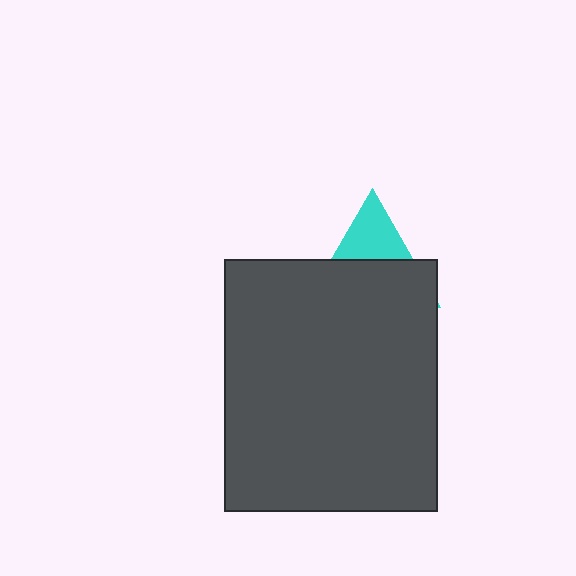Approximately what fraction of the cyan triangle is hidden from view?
Roughly 64% of the cyan triangle is hidden behind the dark gray rectangle.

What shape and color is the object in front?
The object in front is a dark gray rectangle.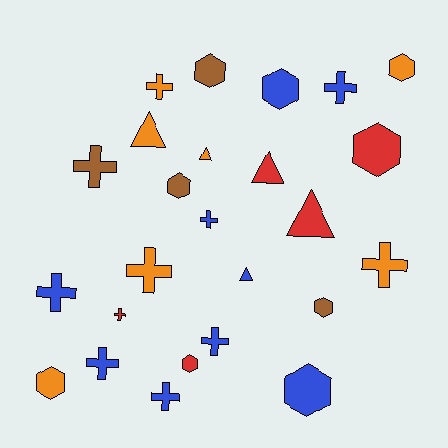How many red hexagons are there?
There are 2 red hexagons.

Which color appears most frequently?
Blue, with 9 objects.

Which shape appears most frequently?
Cross, with 11 objects.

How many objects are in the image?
There are 25 objects.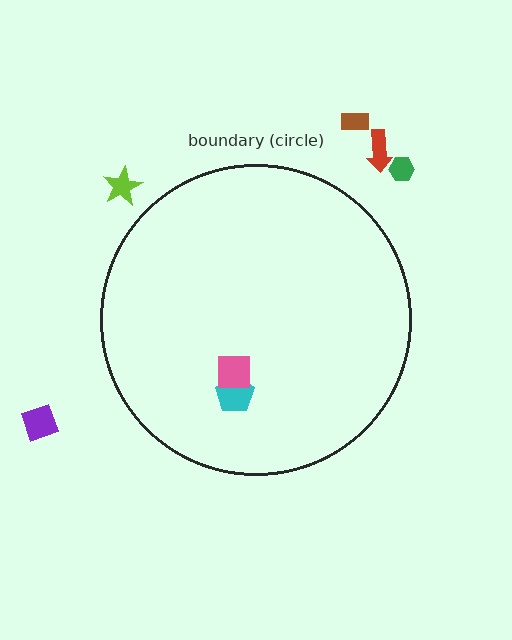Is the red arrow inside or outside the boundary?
Outside.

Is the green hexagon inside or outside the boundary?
Outside.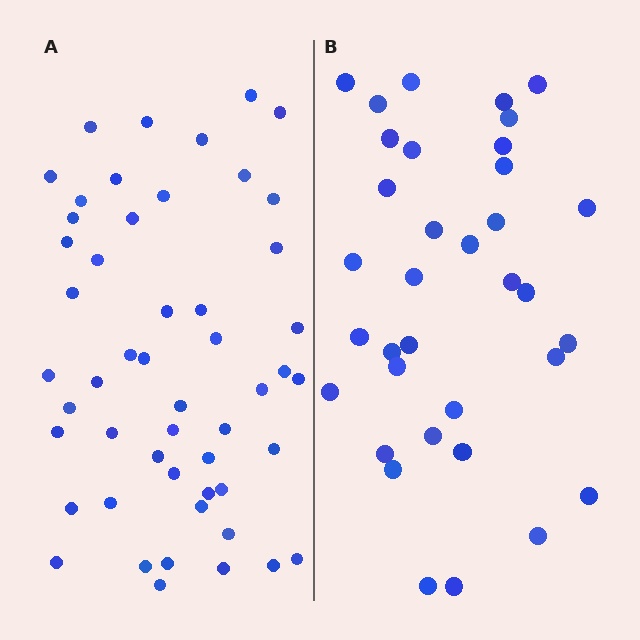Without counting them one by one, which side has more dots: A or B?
Region A (the left region) has more dots.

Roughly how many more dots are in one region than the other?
Region A has approximately 15 more dots than region B.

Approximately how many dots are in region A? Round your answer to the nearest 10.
About 50 dots. (The exact count is 51, which rounds to 50.)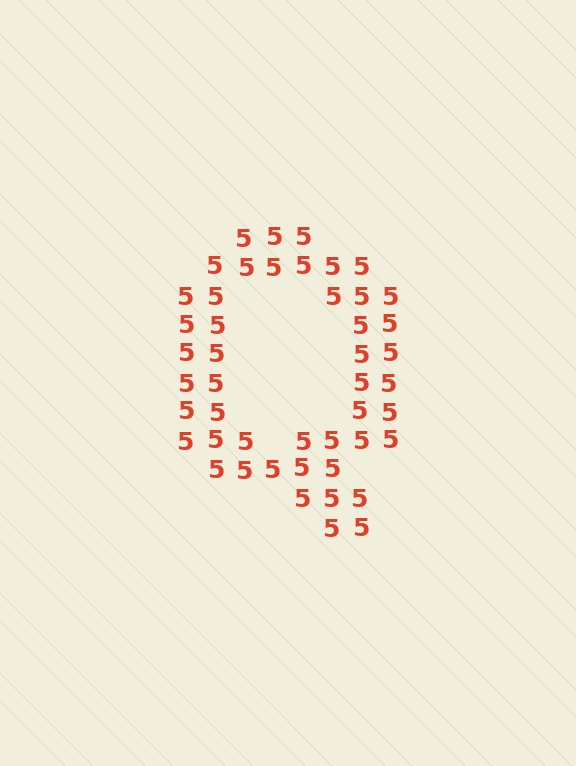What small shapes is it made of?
It is made of small digit 5's.